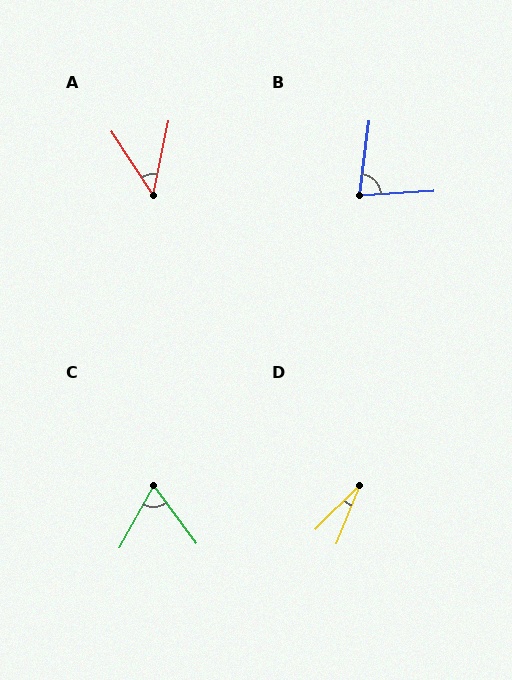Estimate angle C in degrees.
Approximately 65 degrees.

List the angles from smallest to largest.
D (22°), A (45°), C (65°), B (79°).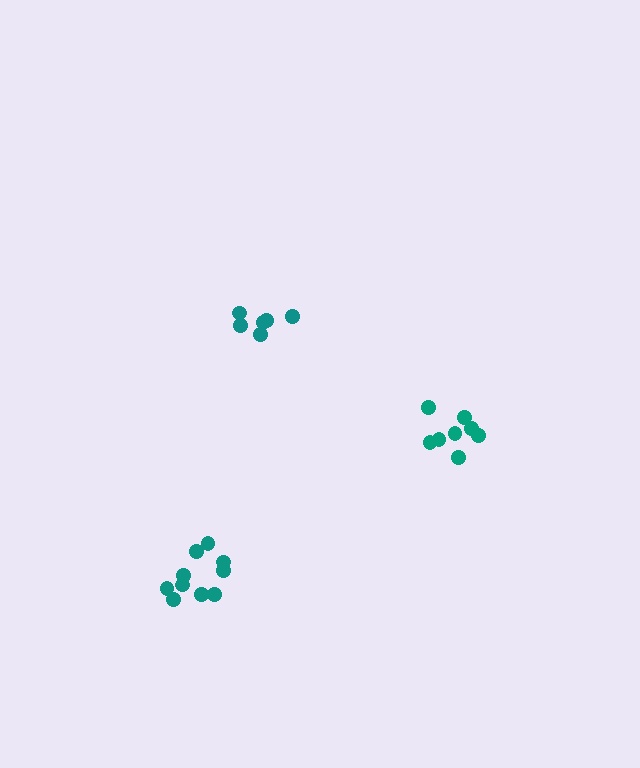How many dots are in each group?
Group 1: 6 dots, Group 2: 8 dots, Group 3: 10 dots (24 total).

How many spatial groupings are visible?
There are 3 spatial groupings.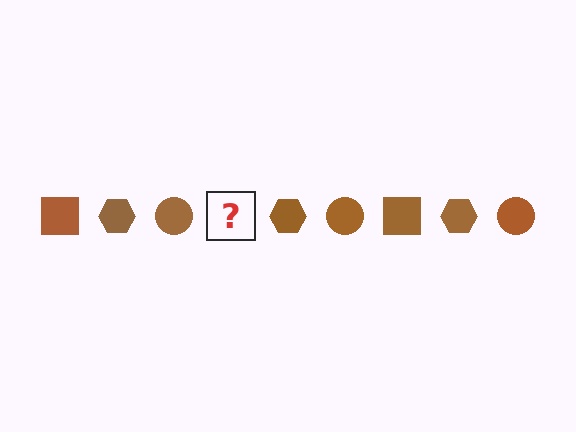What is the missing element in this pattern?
The missing element is a brown square.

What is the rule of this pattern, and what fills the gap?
The rule is that the pattern cycles through square, hexagon, circle shapes in brown. The gap should be filled with a brown square.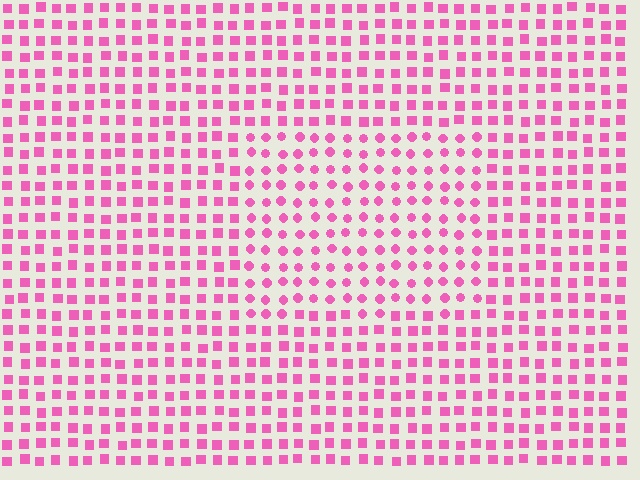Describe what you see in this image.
The image is filled with small pink elements arranged in a uniform grid. A rectangle-shaped region contains circles, while the surrounding area contains squares. The boundary is defined purely by the change in element shape.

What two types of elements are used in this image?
The image uses circles inside the rectangle region and squares outside it.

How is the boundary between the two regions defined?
The boundary is defined by a change in element shape: circles inside vs. squares outside. All elements share the same color and spacing.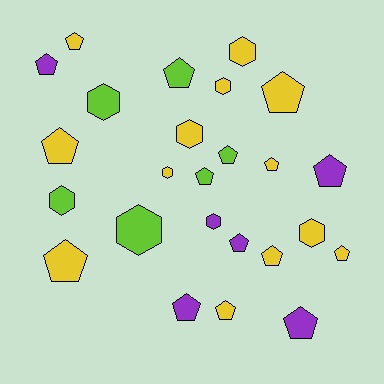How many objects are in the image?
There are 25 objects.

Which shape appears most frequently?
Pentagon, with 16 objects.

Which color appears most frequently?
Yellow, with 13 objects.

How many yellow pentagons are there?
There are 8 yellow pentagons.